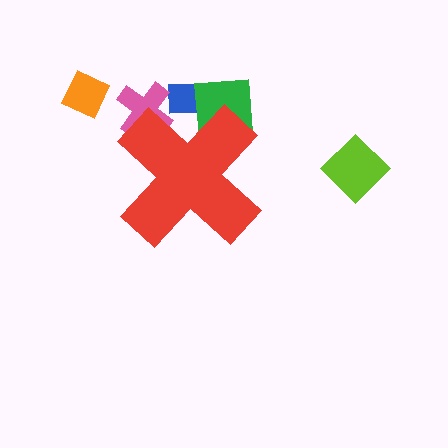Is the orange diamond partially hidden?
No, the orange diamond is fully visible.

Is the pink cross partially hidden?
Yes, the pink cross is partially hidden behind the red cross.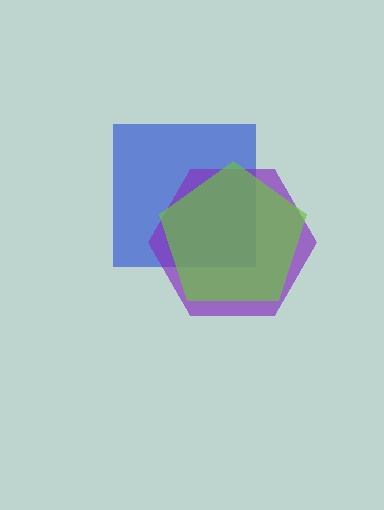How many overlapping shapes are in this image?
There are 3 overlapping shapes in the image.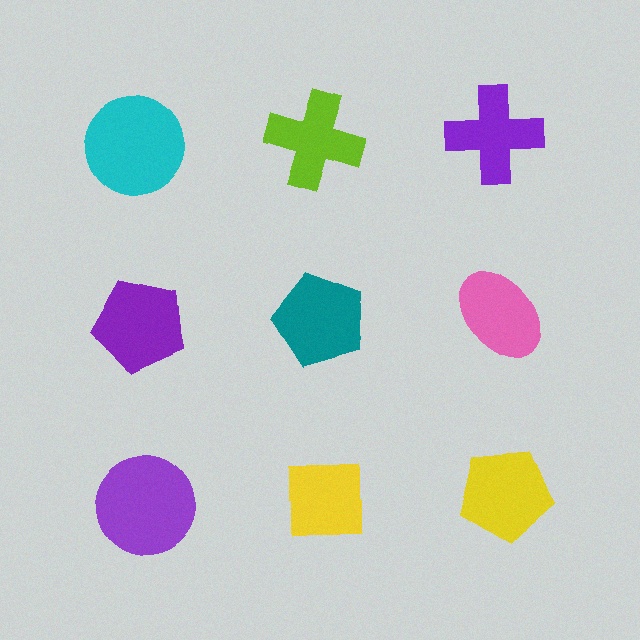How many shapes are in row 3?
3 shapes.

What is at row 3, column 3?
A yellow pentagon.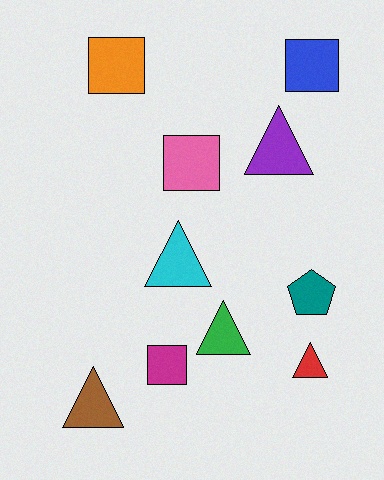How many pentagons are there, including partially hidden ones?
There is 1 pentagon.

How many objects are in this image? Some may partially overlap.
There are 10 objects.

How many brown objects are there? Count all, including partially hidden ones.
There is 1 brown object.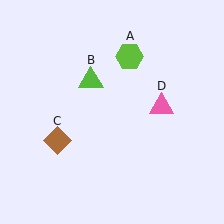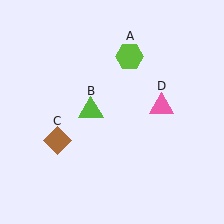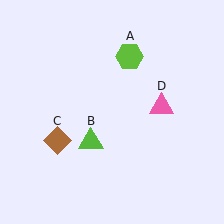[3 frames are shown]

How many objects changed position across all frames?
1 object changed position: lime triangle (object B).